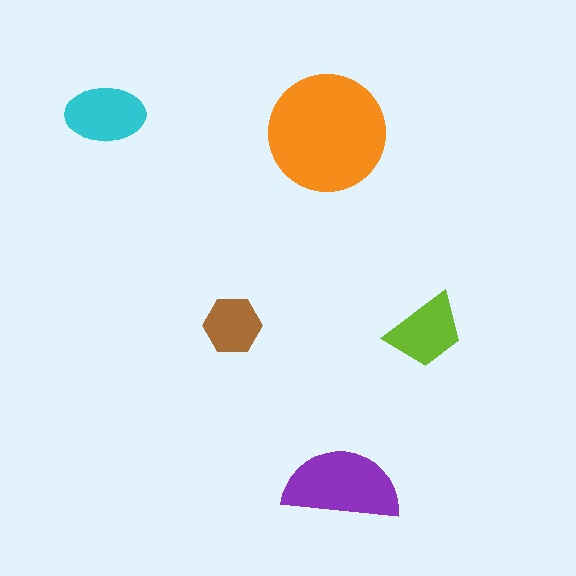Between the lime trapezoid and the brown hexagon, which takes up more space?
The lime trapezoid.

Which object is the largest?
The orange circle.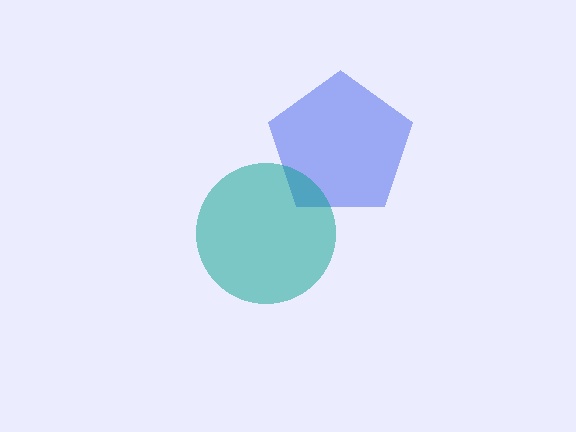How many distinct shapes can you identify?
There are 2 distinct shapes: a blue pentagon, a teal circle.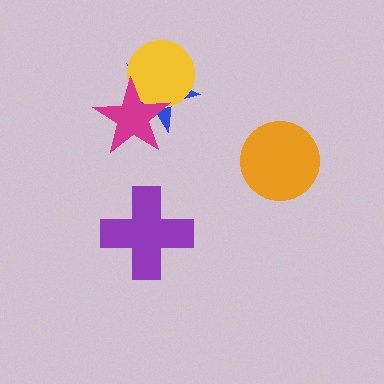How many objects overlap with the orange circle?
0 objects overlap with the orange circle.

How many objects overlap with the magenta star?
2 objects overlap with the magenta star.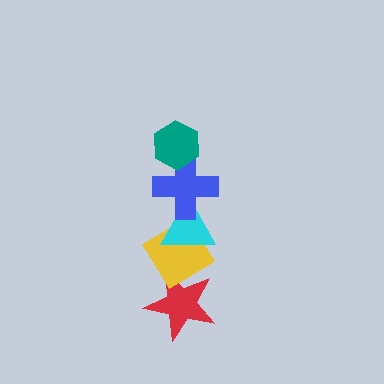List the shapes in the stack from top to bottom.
From top to bottom: the teal hexagon, the blue cross, the cyan triangle, the yellow diamond, the red star.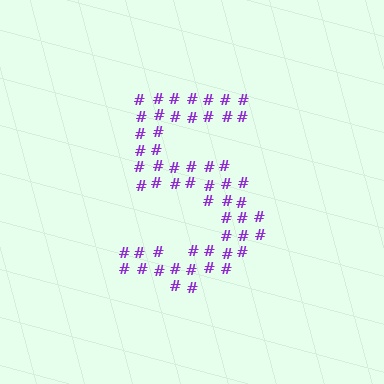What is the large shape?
The large shape is the digit 5.